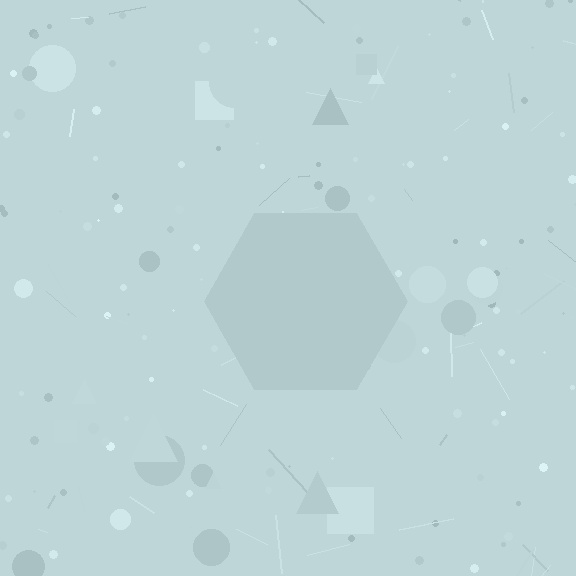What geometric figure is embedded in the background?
A hexagon is embedded in the background.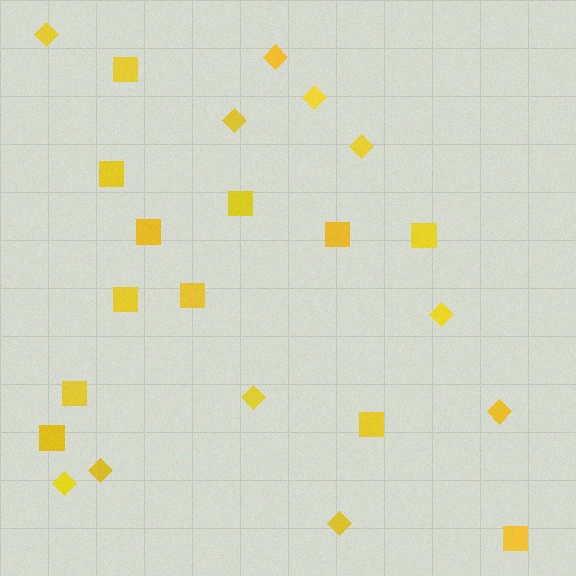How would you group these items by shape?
There are 2 groups: one group of diamonds (11) and one group of squares (12).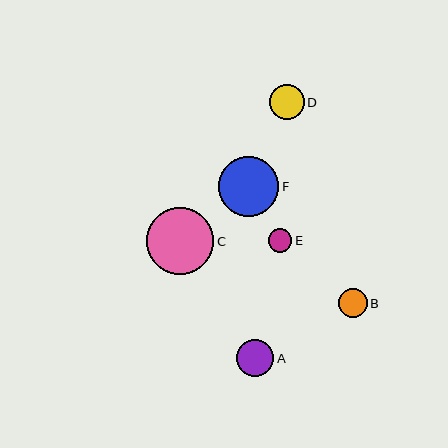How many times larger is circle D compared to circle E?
Circle D is approximately 1.5 times the size of circle E.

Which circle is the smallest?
Circle E is the smallest with a size of approximately 23 pixels.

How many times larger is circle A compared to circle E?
Circle A is approximately 1.6 times the size of circle E.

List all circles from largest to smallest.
From largest to smallest: C, F, A, D, B, E.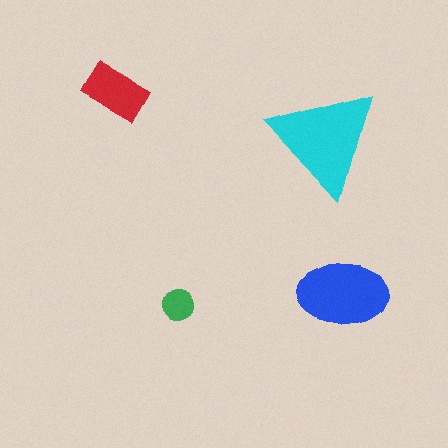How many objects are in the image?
There are 4 objects in the image.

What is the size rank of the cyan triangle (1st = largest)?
1st.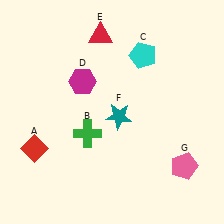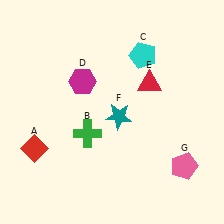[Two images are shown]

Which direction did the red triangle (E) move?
The red triangle (E) moved right.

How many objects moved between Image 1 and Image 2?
1 object moved between the two images.